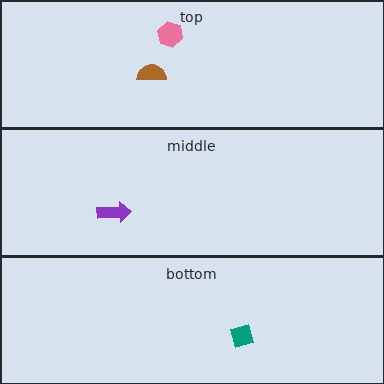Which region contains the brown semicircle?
The top region.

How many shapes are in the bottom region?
1.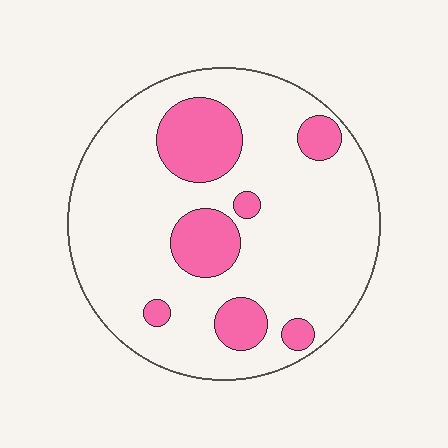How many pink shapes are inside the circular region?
7.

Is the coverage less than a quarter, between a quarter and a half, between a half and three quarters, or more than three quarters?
Less than a quarter.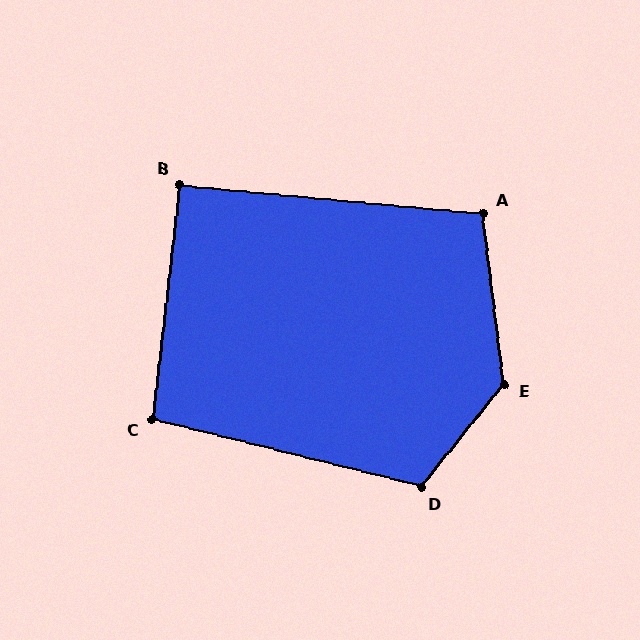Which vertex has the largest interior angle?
E, at approximately 134 degrees.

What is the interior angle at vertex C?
Approximately 97 degrees (obtuse).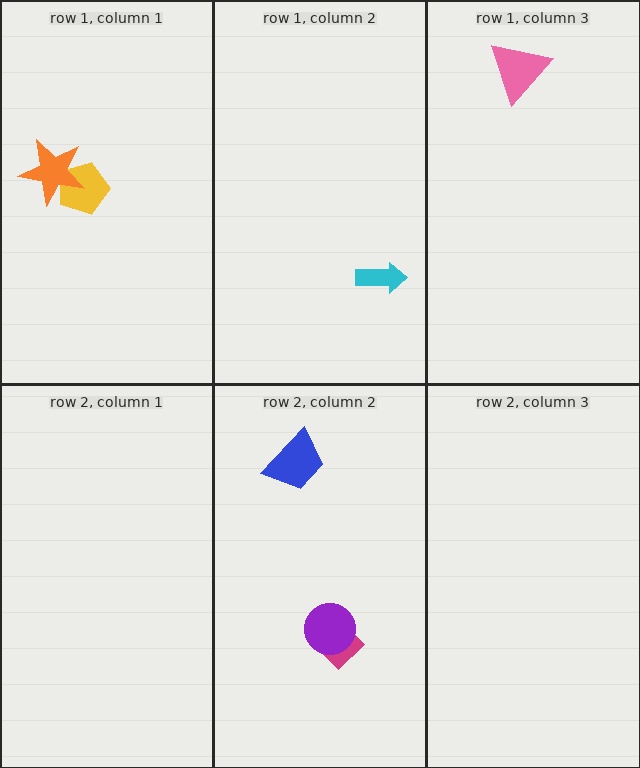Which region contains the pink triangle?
The row 1, column 3 region.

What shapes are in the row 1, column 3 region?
The pink triangle.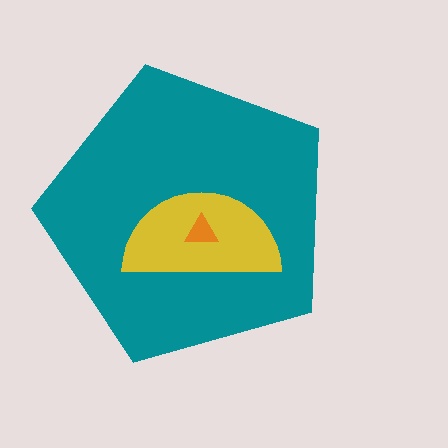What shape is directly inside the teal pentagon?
The yellow semicircle.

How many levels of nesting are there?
3.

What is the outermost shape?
The teal pentagon.